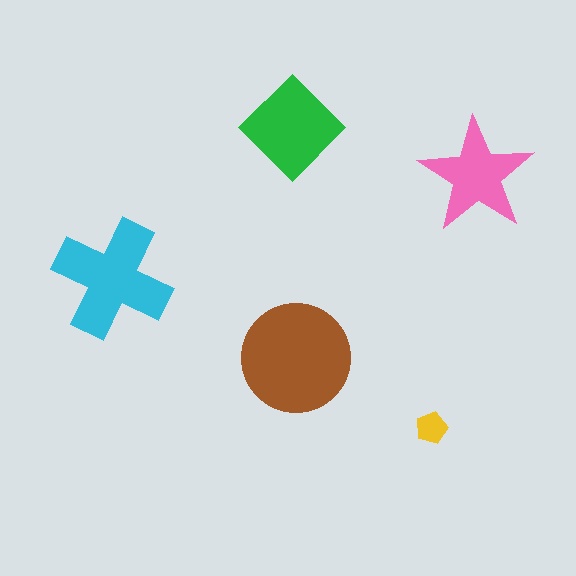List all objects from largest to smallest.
The brown circle, the cyan cross, the green diamond, the pink star, the yellow pentagon.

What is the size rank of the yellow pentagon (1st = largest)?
5th.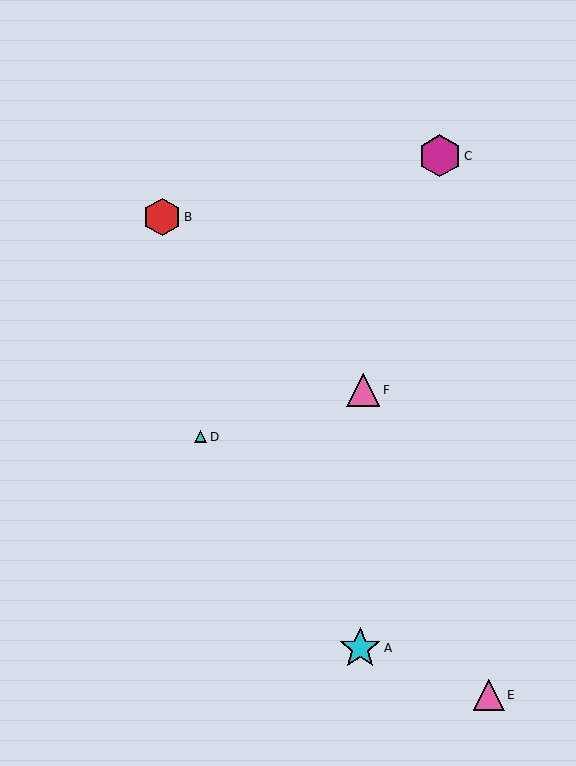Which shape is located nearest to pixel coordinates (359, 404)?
The pink triangle (labeled F) at (363, 390) is nearest to that location.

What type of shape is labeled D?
Shape D is a cyan triangle.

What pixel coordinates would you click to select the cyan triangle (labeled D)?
Click at (200, 437) to select the cyan triangle D.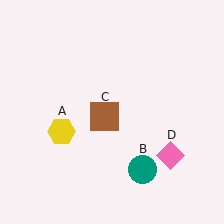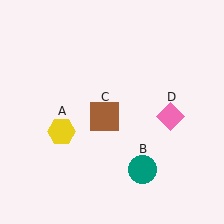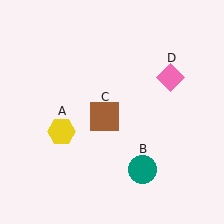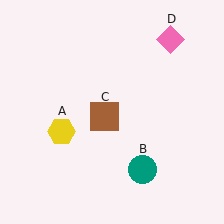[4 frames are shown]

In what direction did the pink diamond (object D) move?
The pink diamond (object D) moved up.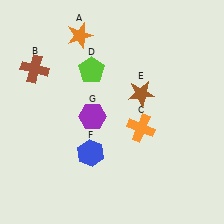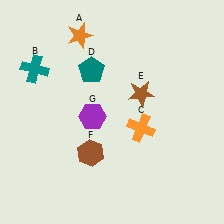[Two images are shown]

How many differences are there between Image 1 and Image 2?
There are 3 differences between the two images.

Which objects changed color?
B changed from brown to teal. D changed from lime to teal. F changed from blue to brown.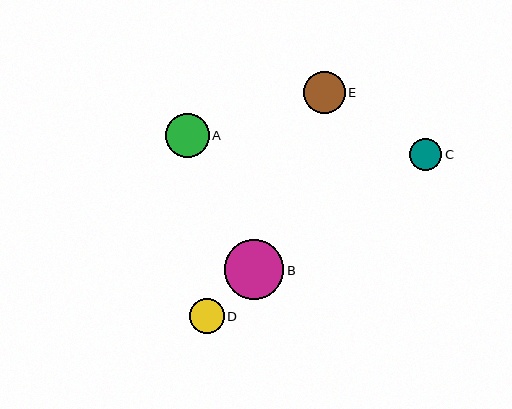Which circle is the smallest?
Circle C is the smallest with a size of approximately 32 pixels.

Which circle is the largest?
Circle B is the largest with a size of approximately 59 pixels.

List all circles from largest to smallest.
From largest to smallest: B, A, E, D, C.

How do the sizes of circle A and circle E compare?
Circle A and circle E are approximately the same size.